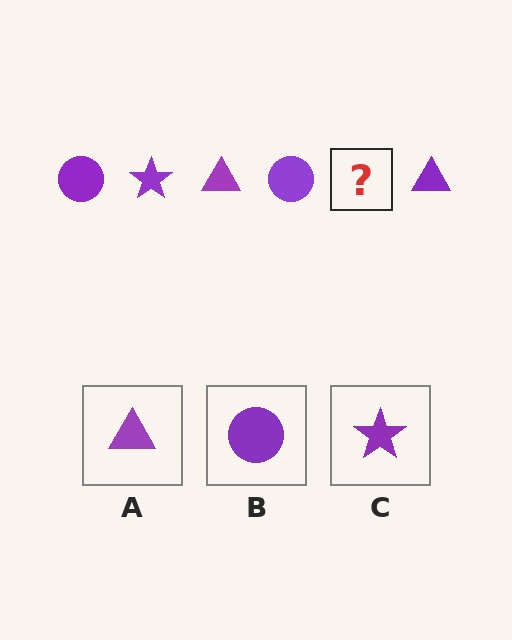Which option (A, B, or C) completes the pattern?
C.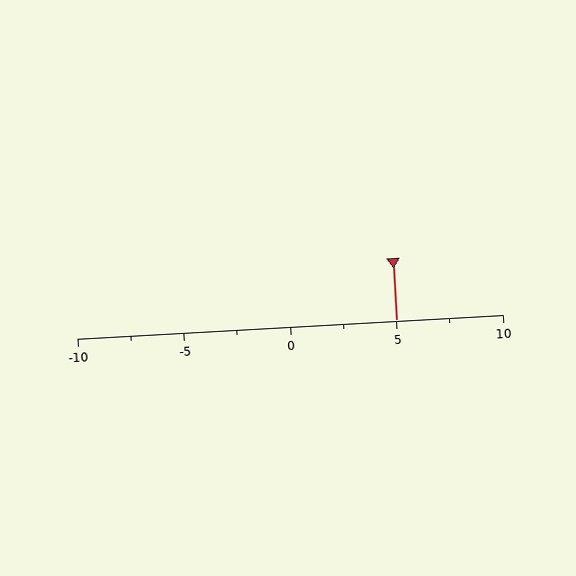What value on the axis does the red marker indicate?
The marker indicates approximately 5.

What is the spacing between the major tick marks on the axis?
The major ticks are spaced 5 apart.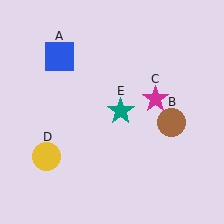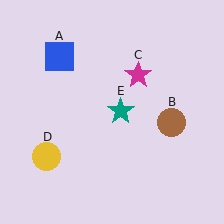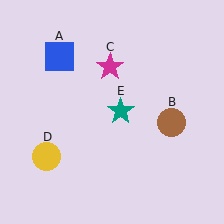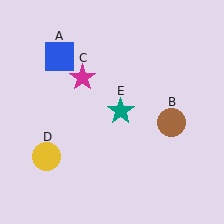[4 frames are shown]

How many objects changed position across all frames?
1 object changed position: magenta star (object C).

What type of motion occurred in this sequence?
The magenta star (object C) rotated counterclockwise around the center of the scene.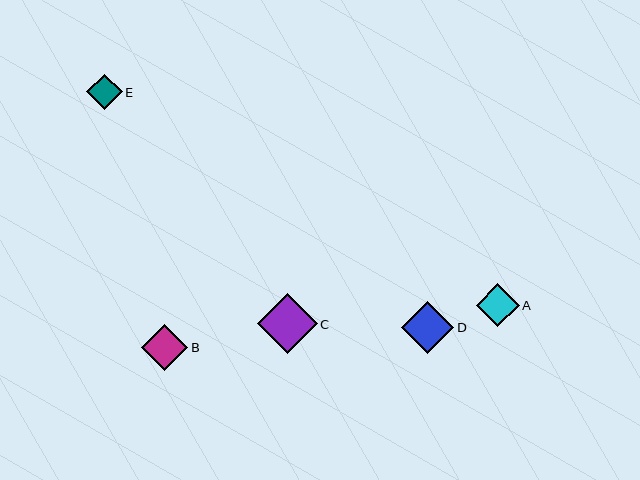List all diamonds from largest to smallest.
From largest to smallest: C, D, B, A, E.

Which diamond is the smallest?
Diamond E is the smallest with a size of approximately 36 pixels.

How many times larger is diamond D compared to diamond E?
Diamond D is approximately 1.5 times the size of diamond E.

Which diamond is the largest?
Diamond C is the largest with a size of approximately 60 pixels.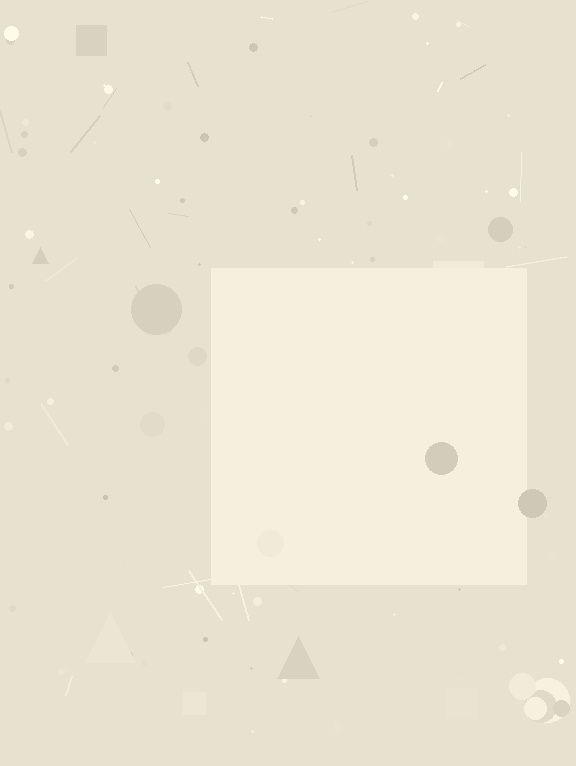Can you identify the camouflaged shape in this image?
The camouflaged shape is a square.